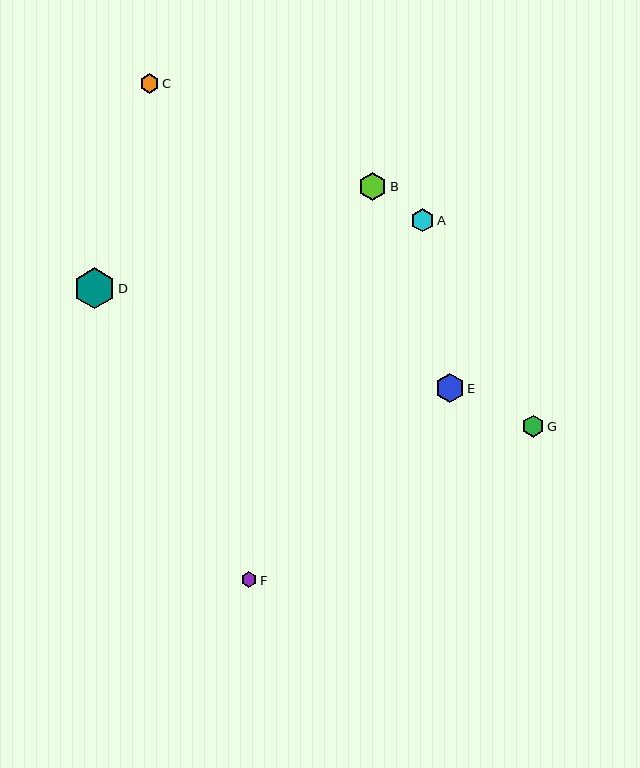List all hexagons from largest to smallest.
From largest to smallest: D, E, B, A, G, C, F.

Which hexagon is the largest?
Hexagon D is the largest with a size of approximately 41 pixels.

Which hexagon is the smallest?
Hexagon F is the smallest with a size of approximately 15 pixels.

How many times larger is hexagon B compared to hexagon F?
Hexagon B is approximately 1.8 times the size of hexagon F.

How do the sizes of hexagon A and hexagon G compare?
Hexagon A and hexagon G are approximately the same size.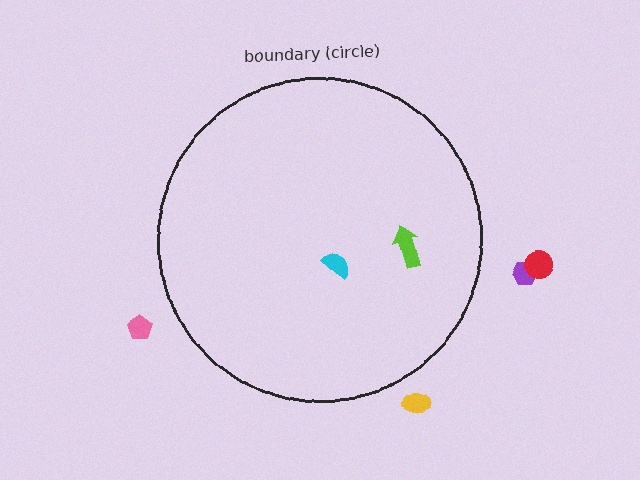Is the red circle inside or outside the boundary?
Outside.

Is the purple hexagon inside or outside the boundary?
Outside.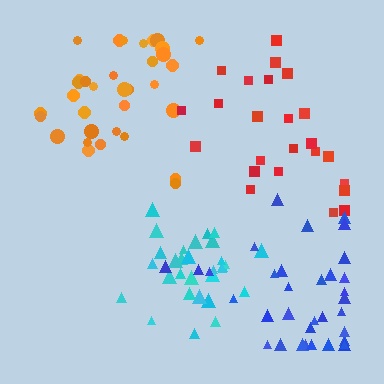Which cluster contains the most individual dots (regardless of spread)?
Blue (35).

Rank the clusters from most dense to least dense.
cyan, orange, red, blue.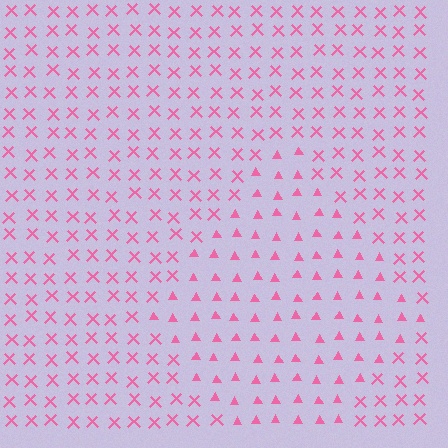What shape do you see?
I see a diamond.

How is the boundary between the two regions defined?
The boundary is defined by a change in element shape: triangles inside vs. X marks outside. All elements share the same color and spacing.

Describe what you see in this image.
The image is filled with small pink elements arranged in a uniform grid. A diamond-shaped region contains triangles, while the surrounding area contains X marks. The boundary is defined purely by the change in element shape.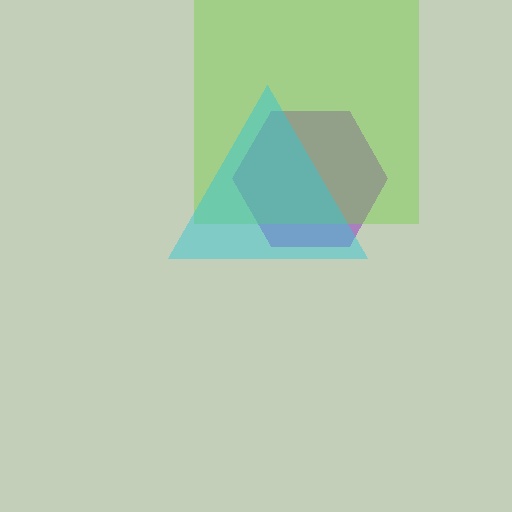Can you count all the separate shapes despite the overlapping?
Yes, there are 3 separate shapes.